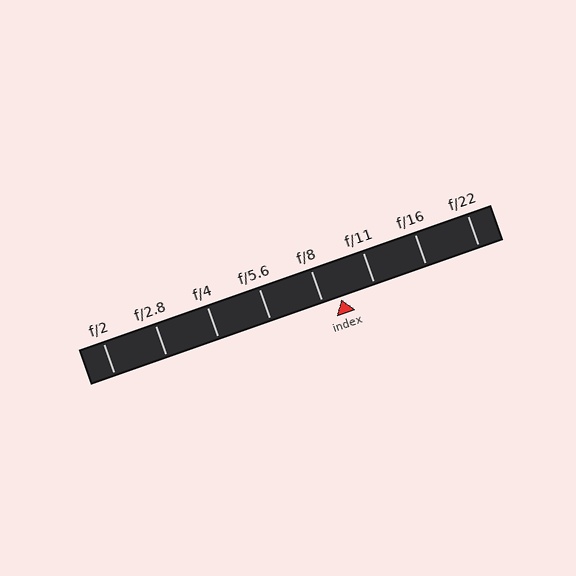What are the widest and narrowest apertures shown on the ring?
The widest aperture shown is f/2 and the narrowest is f/22.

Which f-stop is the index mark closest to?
The index mark is closest to f/8.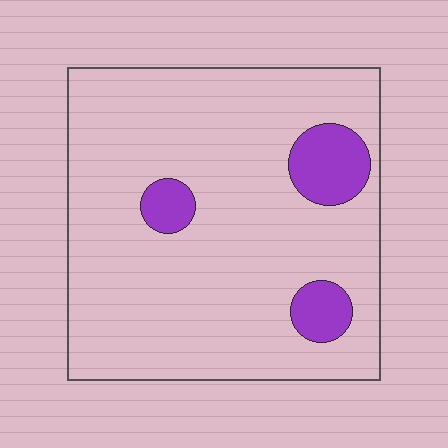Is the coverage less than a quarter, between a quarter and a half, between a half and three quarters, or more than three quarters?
Less than a quarter.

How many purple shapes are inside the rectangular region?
3.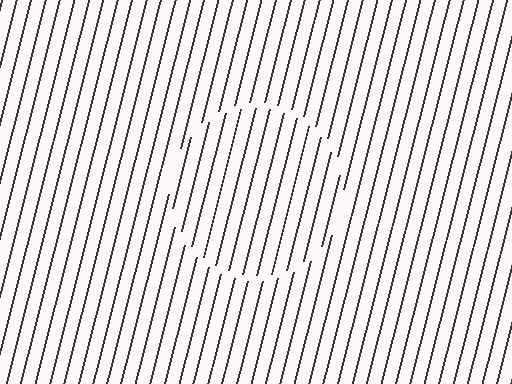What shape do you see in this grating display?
An illusory circle. The interior of the shape contains the same grating, shifted by half a period — the contour is defined by the phase discontinuity where line-ends from the inner and outer gratings abut.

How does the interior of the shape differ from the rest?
The interior of the shape contains the same grating, shifted by half a period — the contour is defined by the phase discontinuity where line-ends from the inner and outer gratings abut.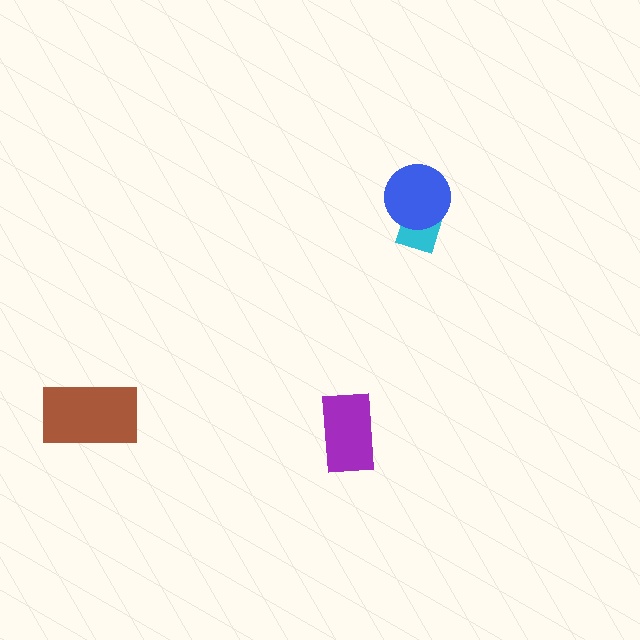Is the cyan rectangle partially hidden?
Yes, it is partially covered by another shape.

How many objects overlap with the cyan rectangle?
1 object overlaps with the cyan rectangle.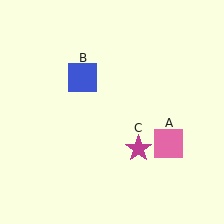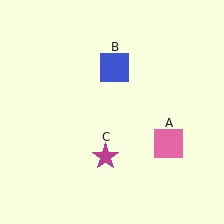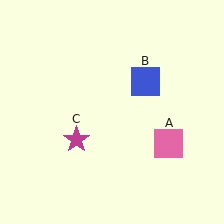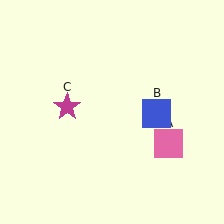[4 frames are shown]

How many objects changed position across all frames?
2 objects changed position: blue square (object B), magenta star (object C).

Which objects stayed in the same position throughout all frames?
Pink square (object A) remained stationary.